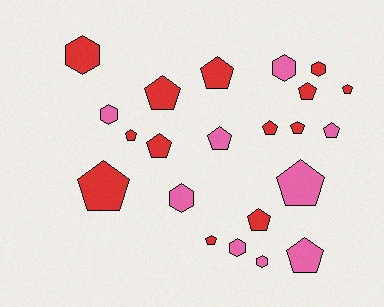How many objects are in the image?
There are 22 objects.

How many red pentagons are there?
There are 11 red pentagons.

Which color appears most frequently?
Red, with 13 objects.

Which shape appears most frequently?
Pentagon, with 15 objects.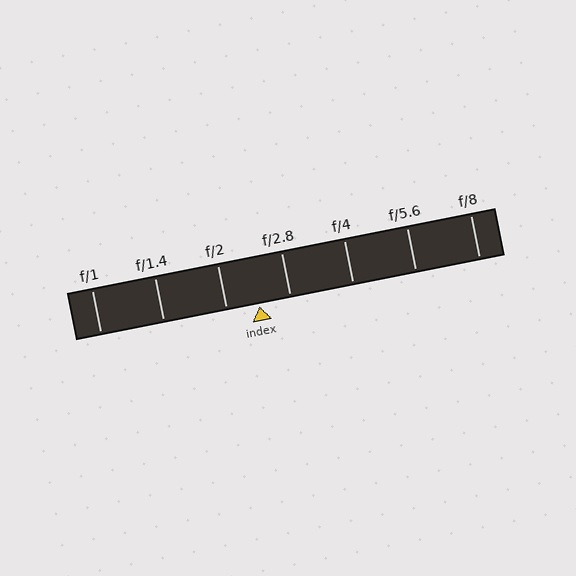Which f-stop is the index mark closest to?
The index mark is closest to f/2.8.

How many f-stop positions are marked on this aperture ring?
There are 7 f-stop positions marked.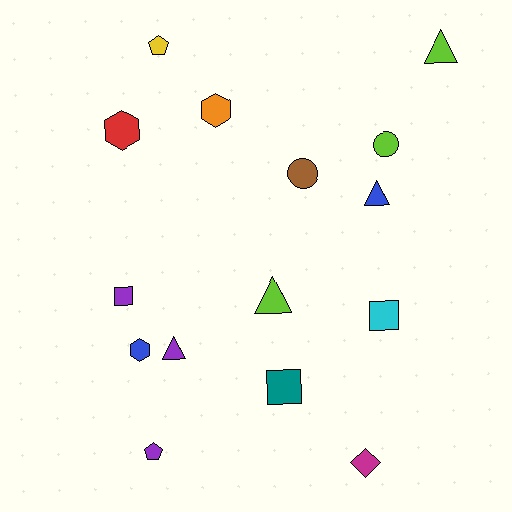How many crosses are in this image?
There are no crosses.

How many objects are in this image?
There are 15 objects.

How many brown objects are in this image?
There is 1 brown object.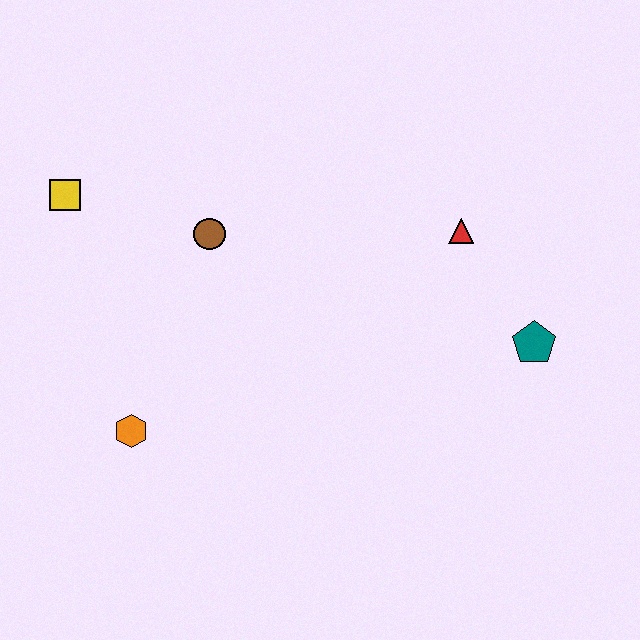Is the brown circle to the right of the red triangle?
No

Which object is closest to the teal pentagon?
The red triangle is closest to the teal pentagon.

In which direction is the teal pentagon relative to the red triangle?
The teal pentagon is below the red triangle.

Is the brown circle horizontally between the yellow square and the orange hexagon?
No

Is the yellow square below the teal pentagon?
No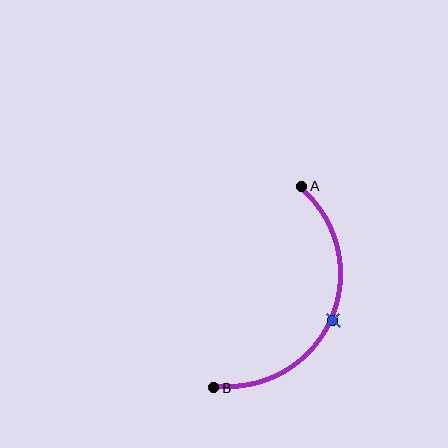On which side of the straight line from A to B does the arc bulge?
The arc bulges to the right of the straight line connecting A and B.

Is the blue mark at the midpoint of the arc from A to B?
Yes. The blue mark lies on the arc at equal arc-length from both A and B — it is the arc midpoint.